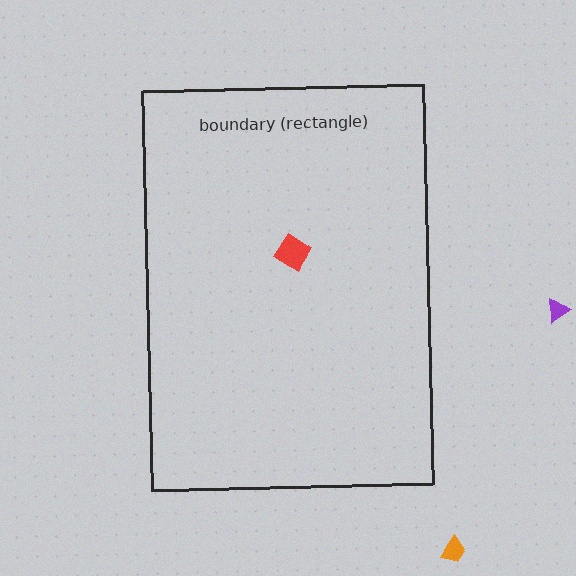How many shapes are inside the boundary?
1 inside, 2 outside.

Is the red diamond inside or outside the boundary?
Inside.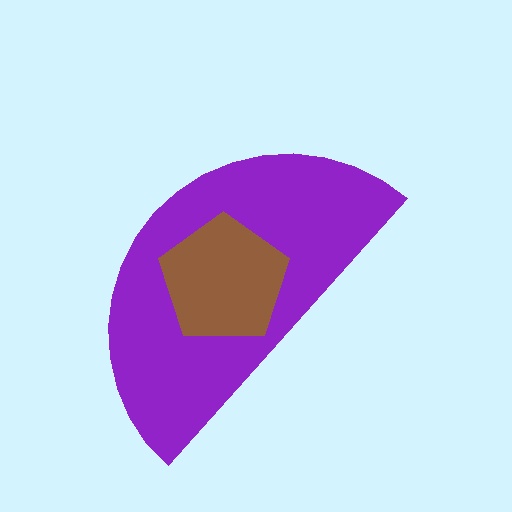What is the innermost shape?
The brown pentagon.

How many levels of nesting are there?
2.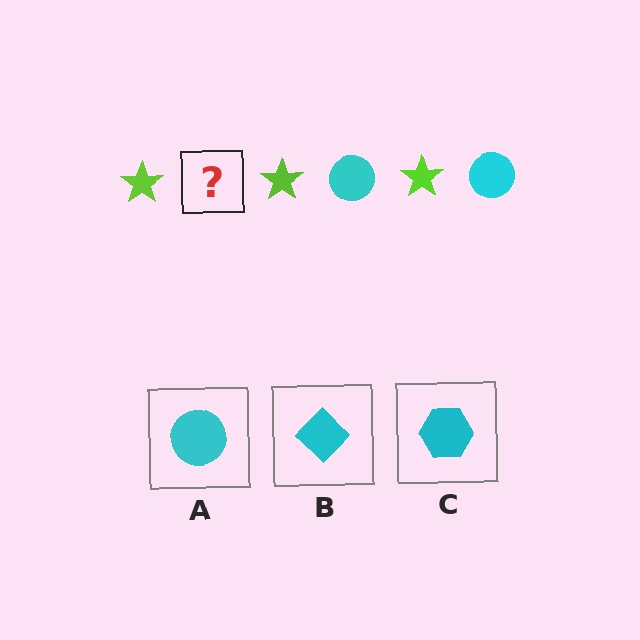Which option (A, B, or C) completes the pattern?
A.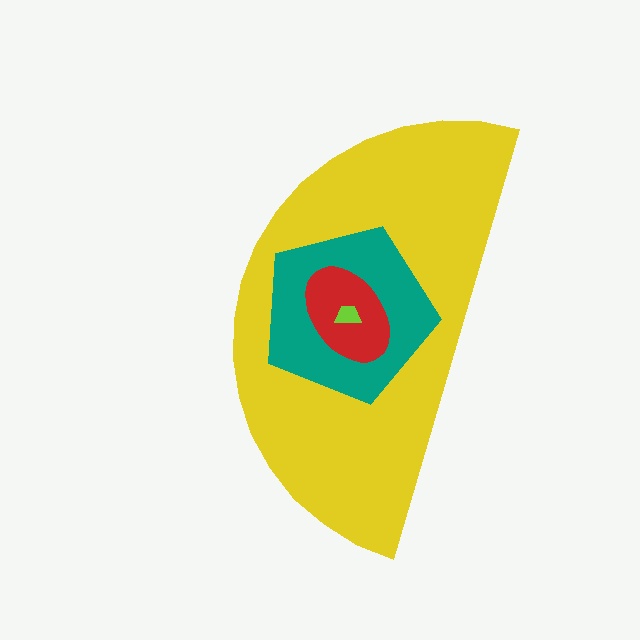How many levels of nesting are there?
4.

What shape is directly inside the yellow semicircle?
The teal pentagon.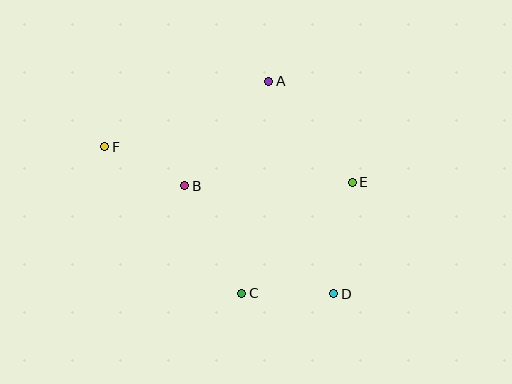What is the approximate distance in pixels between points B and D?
The distance between B and D is approximately 184 pixels.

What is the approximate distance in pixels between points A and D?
The distance between A and D is approximately 222 pixels.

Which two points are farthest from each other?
Points D and F are farthest from each other.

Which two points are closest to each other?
Points B and F are closest to each other.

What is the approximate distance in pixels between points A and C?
The distance between A and C is approximately 213 pixels.